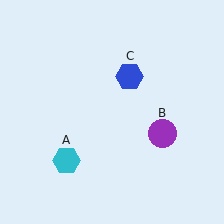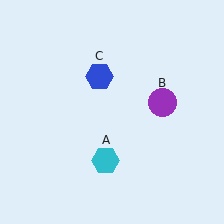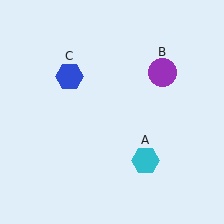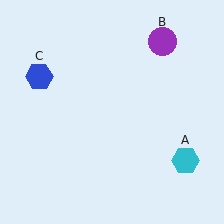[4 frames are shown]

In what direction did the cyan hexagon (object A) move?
The cyan hexagon (object A) moved right.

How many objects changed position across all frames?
3 objects changed position: cyan hexagon (object A), purple circle (object B), blue hexagon (object C).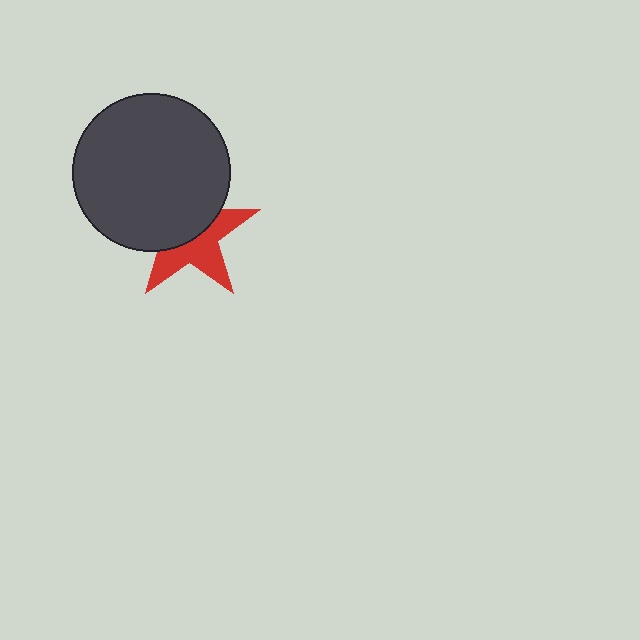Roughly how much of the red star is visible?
About half of it is visible (roughly 49%).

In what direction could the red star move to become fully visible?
The red star could move down. That would shift it out from behind the dark gray circle entirely.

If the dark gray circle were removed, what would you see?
You would see the complete red star.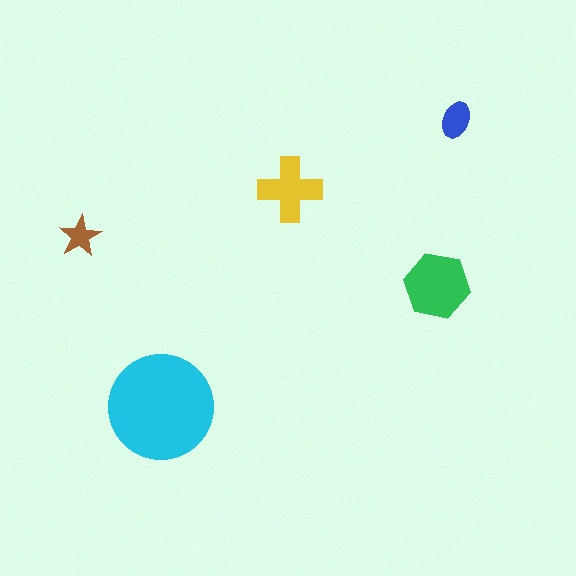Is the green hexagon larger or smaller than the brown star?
Larger.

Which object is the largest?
The cyan circle.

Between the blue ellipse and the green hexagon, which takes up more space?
The green hexagon.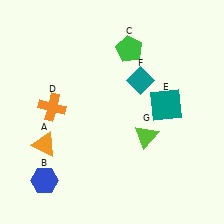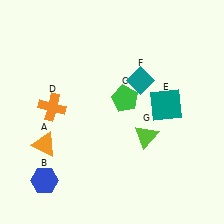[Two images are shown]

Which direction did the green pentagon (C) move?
The green pentagon (C) moved down.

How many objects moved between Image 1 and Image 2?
1 object moved between the two images.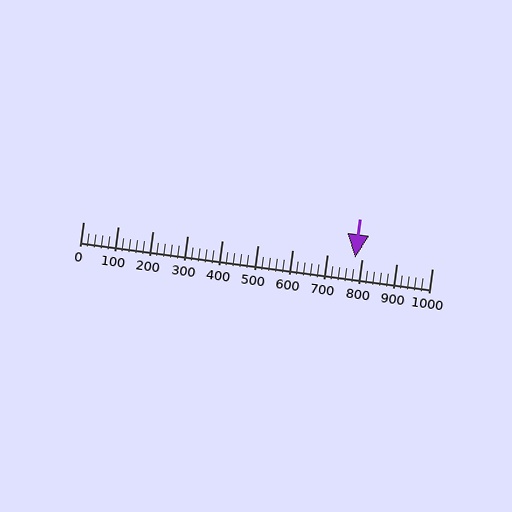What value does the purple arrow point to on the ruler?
The purple arrow points to approximately 781.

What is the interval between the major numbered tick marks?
The major tick marks are spaced 100 units apart.